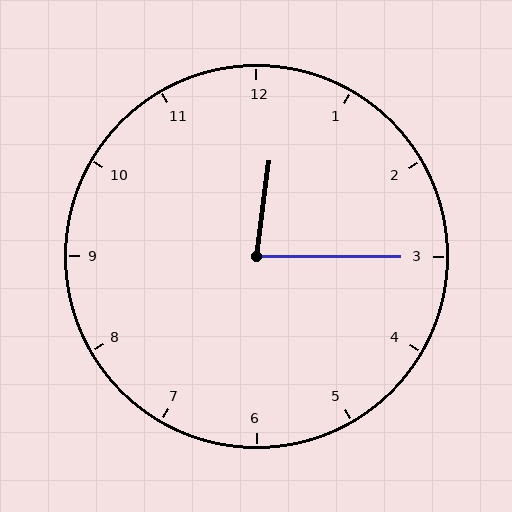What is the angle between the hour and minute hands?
Approximately 82 degrees.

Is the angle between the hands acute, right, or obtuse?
It is acute.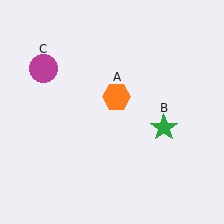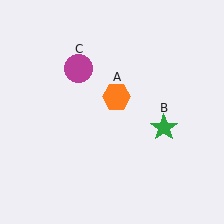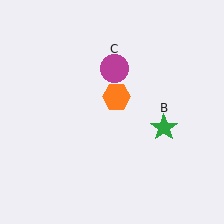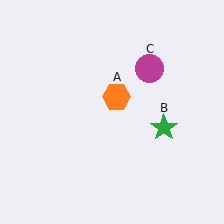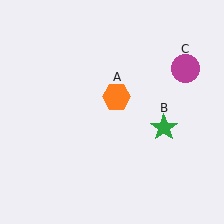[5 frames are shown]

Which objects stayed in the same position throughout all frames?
Orange hexagon (object A) and green star (object B) remained stationary.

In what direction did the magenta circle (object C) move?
The magenta circle (object C) moved right.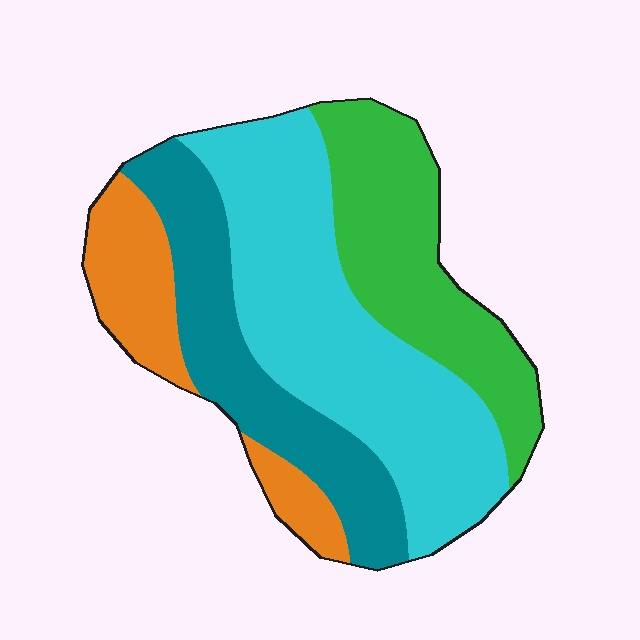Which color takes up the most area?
Cyan, at roughly 40%.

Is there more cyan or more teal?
Cyan.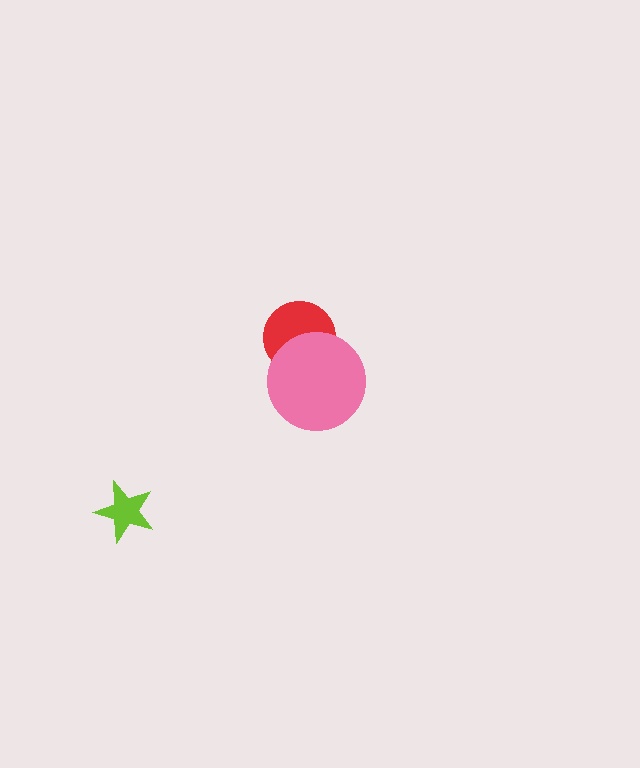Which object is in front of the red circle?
The pink circle is in front of the red circle.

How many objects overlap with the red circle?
1 object overlaps with the red circle.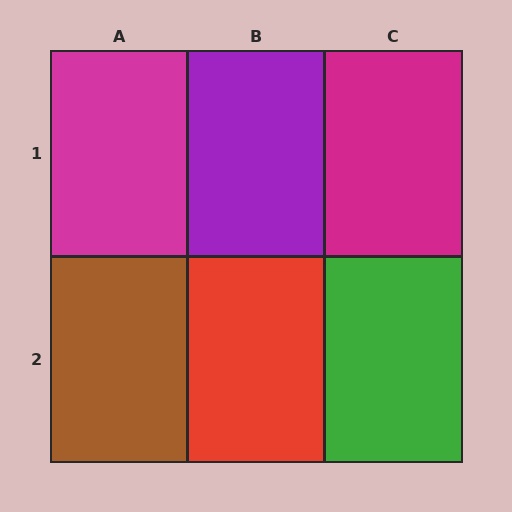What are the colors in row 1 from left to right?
Magenta, purple, magenta.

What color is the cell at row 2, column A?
Brown.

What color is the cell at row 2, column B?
Red.